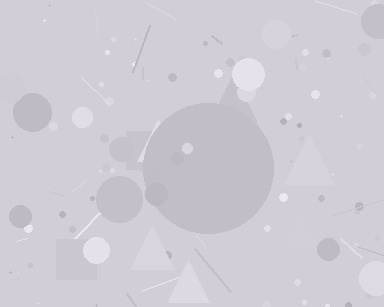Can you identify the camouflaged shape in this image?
The camouflaged shape is a circle.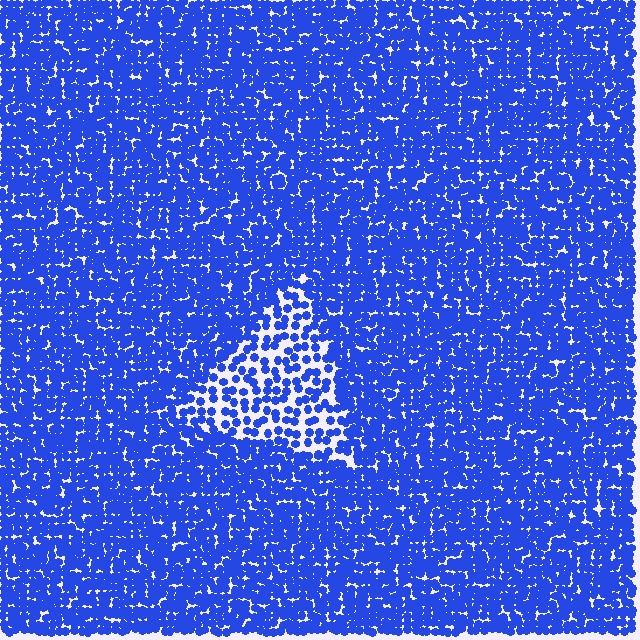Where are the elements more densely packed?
The elements are more densely packed outside the triangle boundary.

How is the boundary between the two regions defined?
The boundary is defined by a change in element density (approximately 2.2x ratio). All elements are the same color, size, and shape.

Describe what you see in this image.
The image contains small blue elements arranged at two different densities. A triangle-shaped region is visible where the elements are less densely packed than the surrounding area.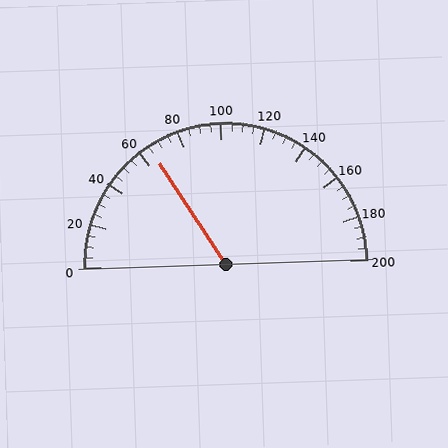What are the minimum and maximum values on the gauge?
The gauge ranges from 0 to 200.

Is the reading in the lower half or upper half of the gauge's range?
The reading is in the lower half of the range (0 to 200).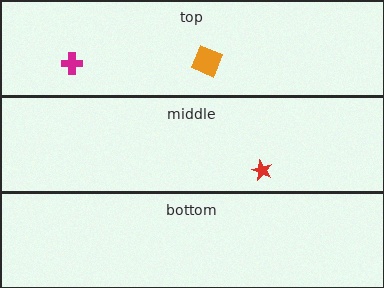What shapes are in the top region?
The magenta cross, the orange square.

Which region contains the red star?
The middle region.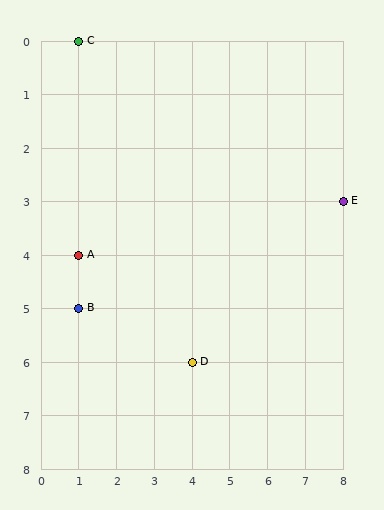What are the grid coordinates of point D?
Point D is at grid coordinates (4, 6).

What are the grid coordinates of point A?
Point A is at grid coordinates (1, 4).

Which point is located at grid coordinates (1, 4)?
Point A is at (1, 4).